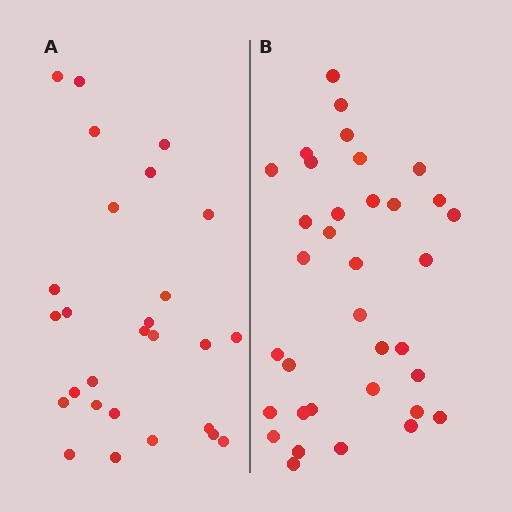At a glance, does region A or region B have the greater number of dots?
Region B (the right region) has more dots.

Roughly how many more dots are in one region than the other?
Region B has roughly 8 or so more dots than region A.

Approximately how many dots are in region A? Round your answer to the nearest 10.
About 30 dots. (The exact count is 27, which rounds to 30.)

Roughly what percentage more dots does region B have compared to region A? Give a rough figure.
About 30% more.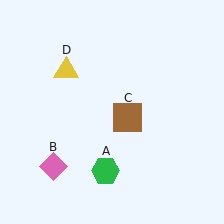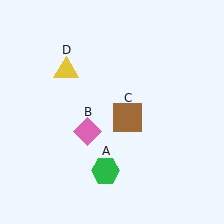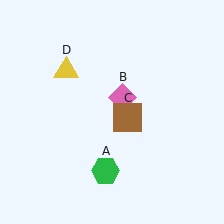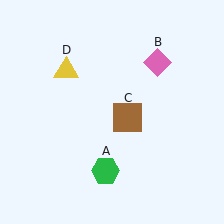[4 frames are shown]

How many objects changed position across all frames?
1 object changed position: pink diamond (object B).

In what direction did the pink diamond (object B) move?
The pink diamond (object B) moved up and to the right.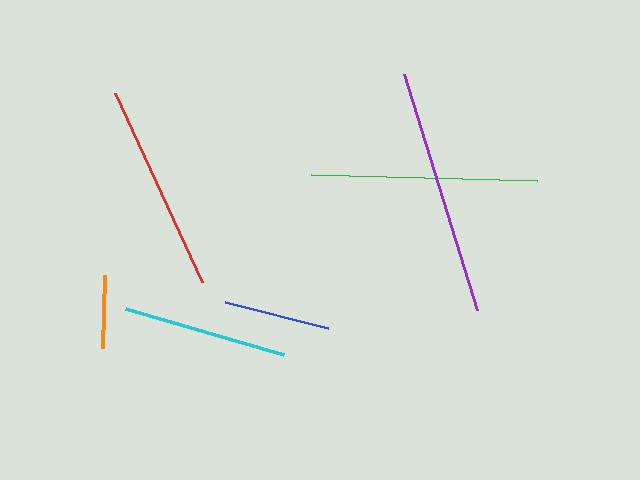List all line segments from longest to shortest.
From longest to shortest: purple, green, red, cyan, blue, orange.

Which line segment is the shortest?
The orange line is the shortest at approximately 73 pixels.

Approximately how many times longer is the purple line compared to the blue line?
The purple line is approximately 2.3 times the length of the blue line.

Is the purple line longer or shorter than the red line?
The purple line is longer than the red line.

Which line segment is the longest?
The purple line is the longest at approximately 247 pixels.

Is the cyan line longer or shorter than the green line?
The green line is longer than the cyan line.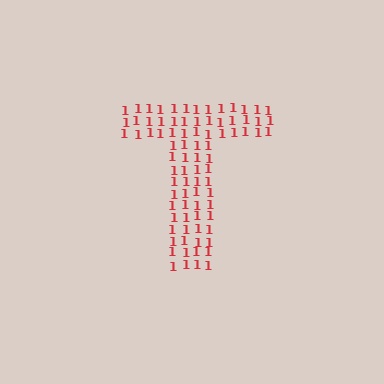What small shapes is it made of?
It is made of small digit 1's.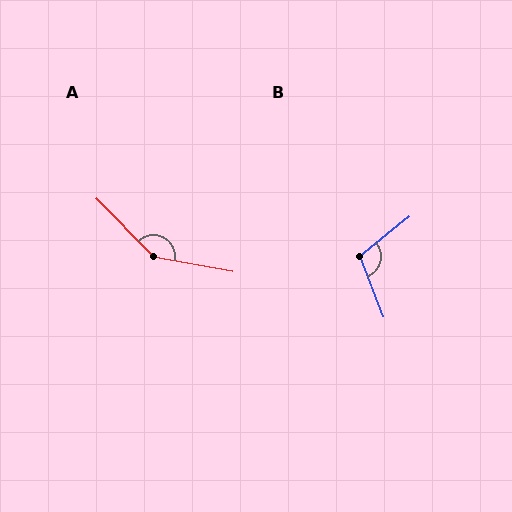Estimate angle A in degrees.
Approximately 145 degrees.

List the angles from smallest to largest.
B (107°), A (145°).